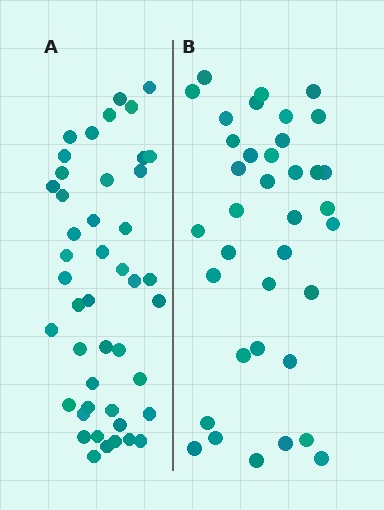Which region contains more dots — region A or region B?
Region A (the left region) has more dots.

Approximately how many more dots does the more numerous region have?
Region A has roughly 8 or so more dots than region B.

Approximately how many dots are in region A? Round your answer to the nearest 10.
About 40 dots. (The exact count is 45, which rounds to 40.)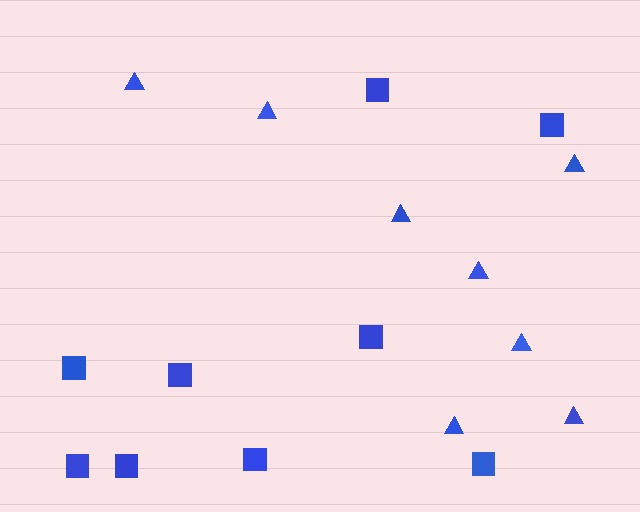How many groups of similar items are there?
There are 2 groups: one group of triangles (8) and one group of squares (9).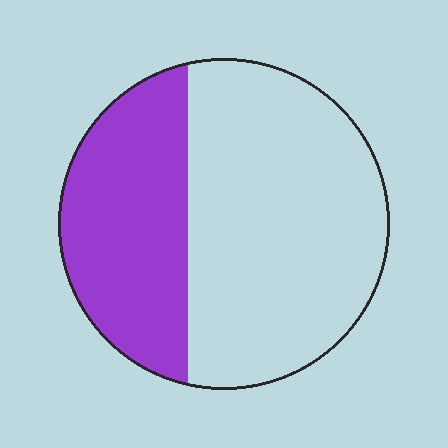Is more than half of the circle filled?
No.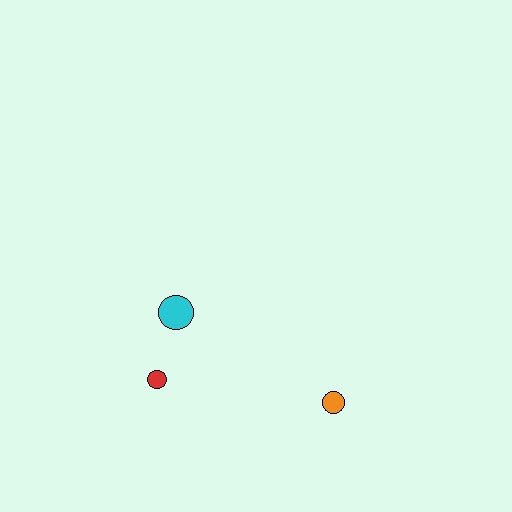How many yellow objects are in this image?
There are no yellow objects.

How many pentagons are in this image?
There are no pentagons.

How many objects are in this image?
There are 3 objects.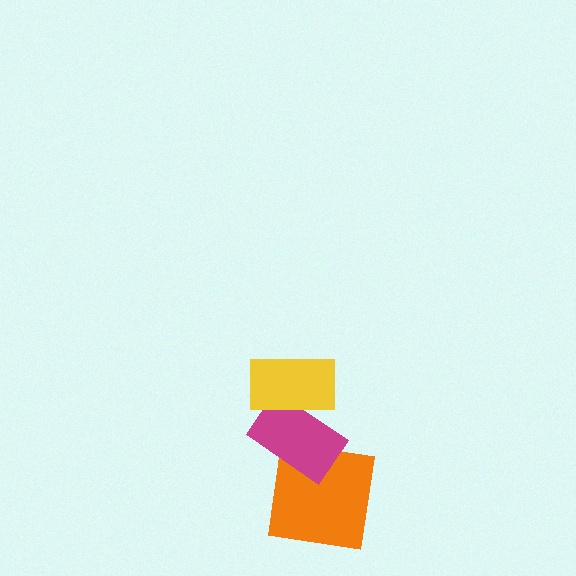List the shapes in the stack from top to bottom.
From top to bottom: the yellow rectangle, the magenta rectangle, the orange square.